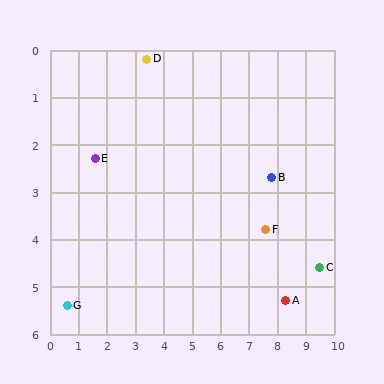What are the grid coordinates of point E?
Point E is at approximately (1.6, 2.3).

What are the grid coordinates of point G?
Point G is at approximately (0.6, 5.4).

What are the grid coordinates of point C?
Point C is at approximately (9.5, 4.6).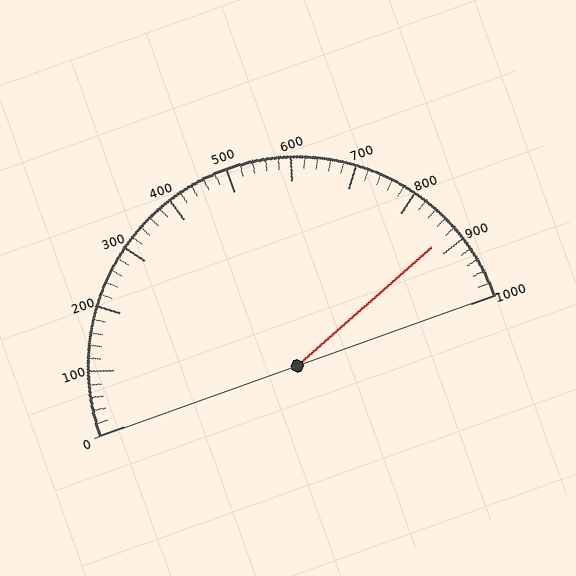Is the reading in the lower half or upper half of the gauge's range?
The reading is in the upper half of the range (0 to 1000).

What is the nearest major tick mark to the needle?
The nearest major tick mark is 900.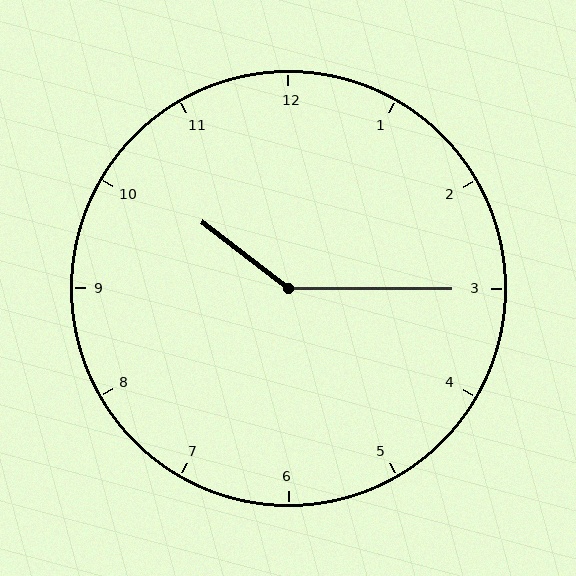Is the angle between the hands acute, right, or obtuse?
It is obtuse.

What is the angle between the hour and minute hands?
Approximately 142 degrees.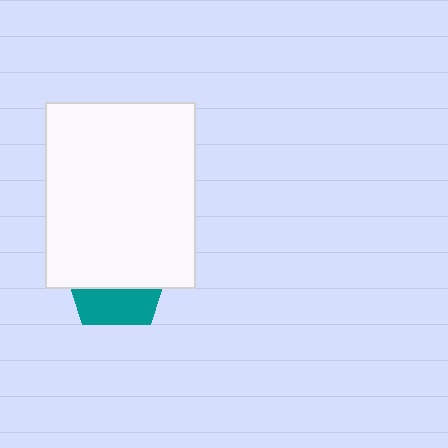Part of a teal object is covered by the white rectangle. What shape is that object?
It is a pentagon.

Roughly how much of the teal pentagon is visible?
A small part of it is visible (roughly 36%).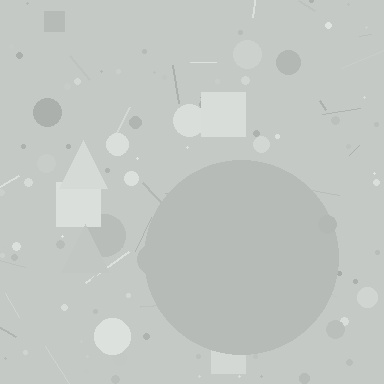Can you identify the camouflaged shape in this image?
The camouflaged shape is a circle.